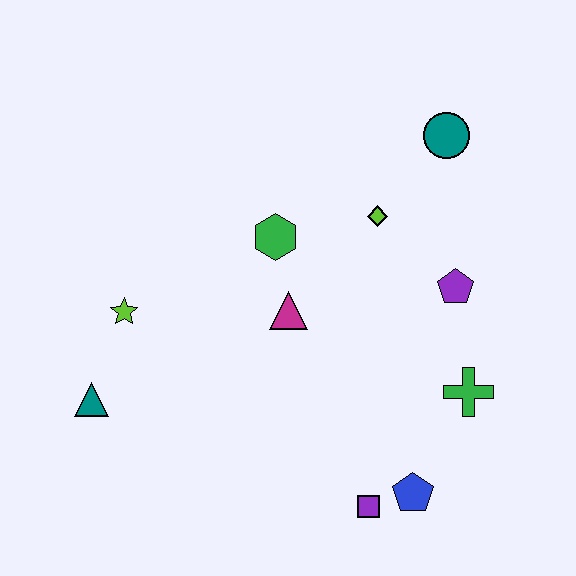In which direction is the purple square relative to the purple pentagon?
The purple square is below the purple pentagon.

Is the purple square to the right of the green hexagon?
Yes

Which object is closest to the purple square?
The blue pentagon is closest to the purple square.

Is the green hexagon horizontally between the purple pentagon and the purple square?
No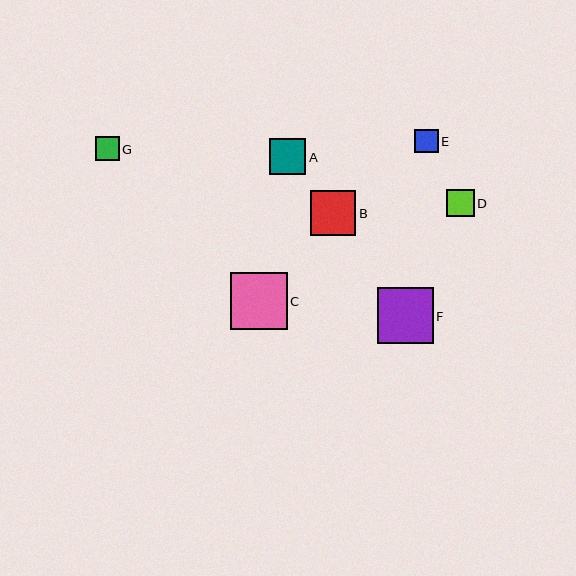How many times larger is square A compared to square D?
Square A is approximately 1.3 times the size of square D.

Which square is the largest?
Square C is the largest with a size of approximately 57 pixels.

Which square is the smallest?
Square E is the smallest with a size of approximately 23 pixels.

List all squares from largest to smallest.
From largest to smallest: C, F, B, A, D, G, E.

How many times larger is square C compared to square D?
Square C is approximately 2.1 times the size of square D.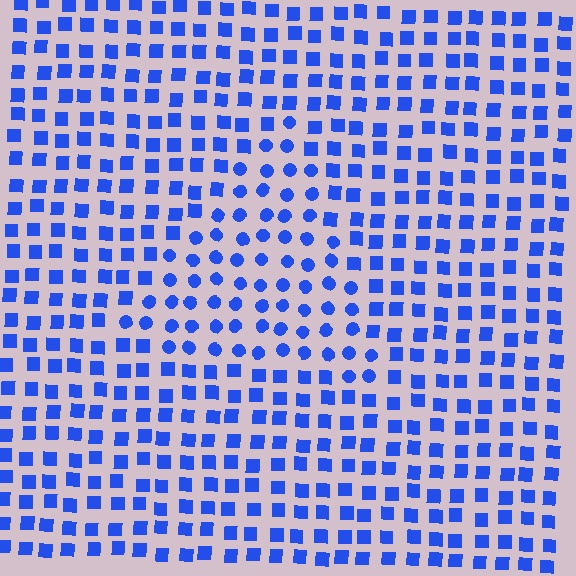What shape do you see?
I see a triangle.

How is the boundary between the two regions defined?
The boundary is defined by a change in element shape: circles inside vs. squares outside. All elements share the same color and spacing.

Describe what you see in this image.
The image is filled with small blue elements arranged in a uniform grid. A triangle-shaped region contains circles, while the surrounding area contains squares. The boundary is defined purely by the change in element shape.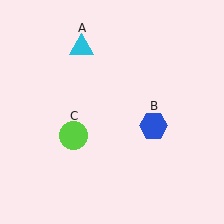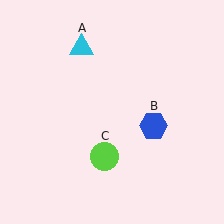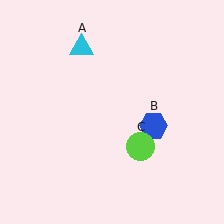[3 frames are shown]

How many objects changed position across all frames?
1 object changed position: lime circle (object C).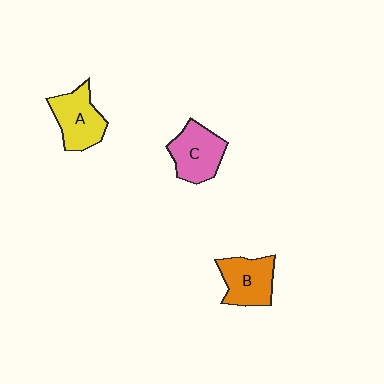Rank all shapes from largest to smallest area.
From largest to smallest: C (pink), A (yellow), B (orange).